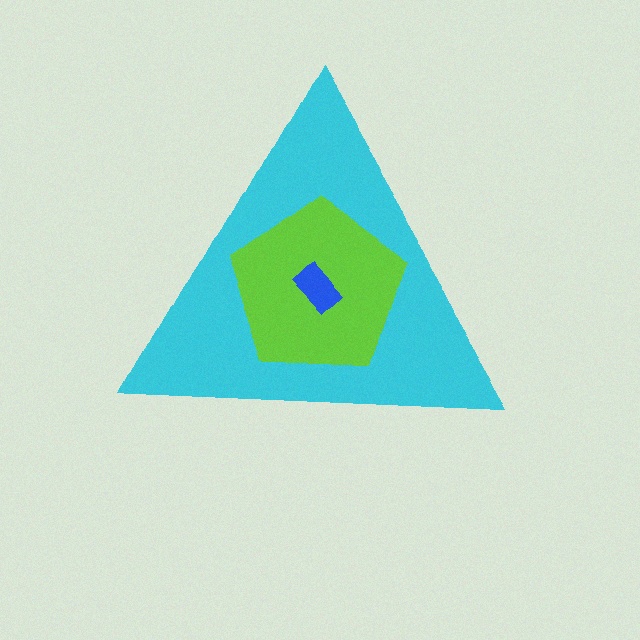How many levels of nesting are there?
3.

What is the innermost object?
The blue rectangle.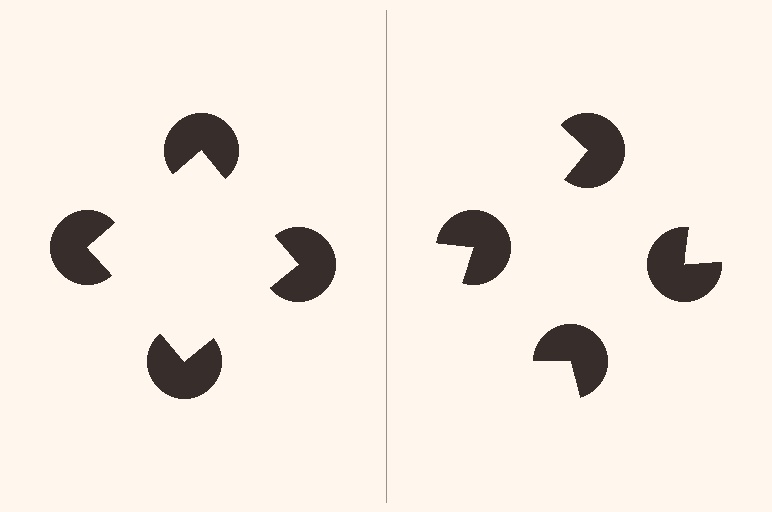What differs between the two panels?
The pac-man discs are positioned identically on both sides; only the wedge orientations differ. On the left they align to a square; on the right they are misaligned.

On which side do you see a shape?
An illusory square appears on the left side. On the right side the wedge cuts are rotated, so no coherent shape forms.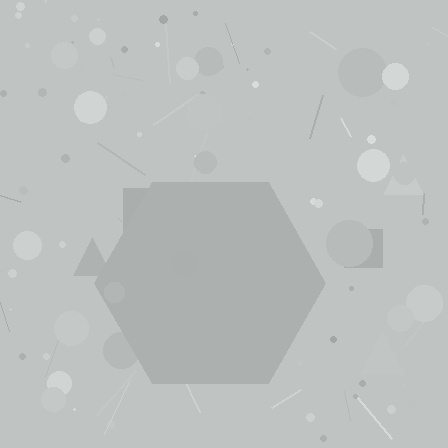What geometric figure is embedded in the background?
A hexagon is embedded in the background.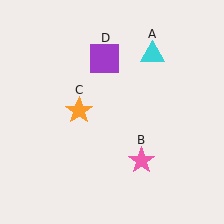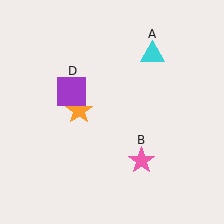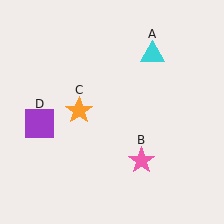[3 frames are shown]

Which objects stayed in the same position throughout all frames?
Cyan triangle (object A) and pink star (object B) and orange star (object C) remained stationary.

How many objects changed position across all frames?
1 object changed position: purple square (object D).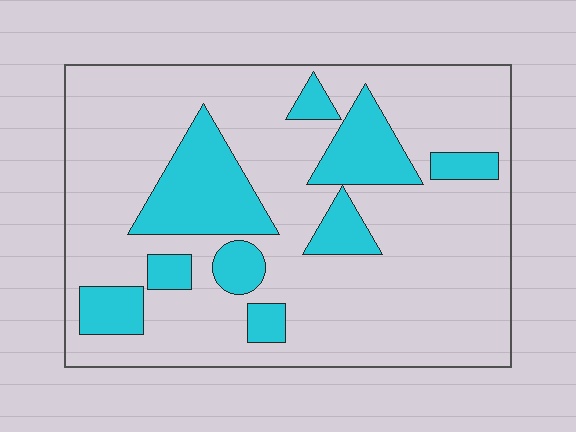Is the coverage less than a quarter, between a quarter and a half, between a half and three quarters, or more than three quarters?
Less than a quarter.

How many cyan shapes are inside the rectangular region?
9.